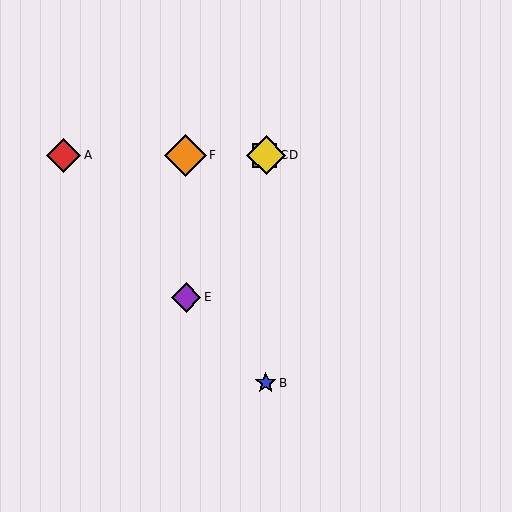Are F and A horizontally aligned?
Yes, both are at y≈155.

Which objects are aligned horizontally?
Objects A, C, D, F are aligned horizontally.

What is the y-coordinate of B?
Object B is at y≈383.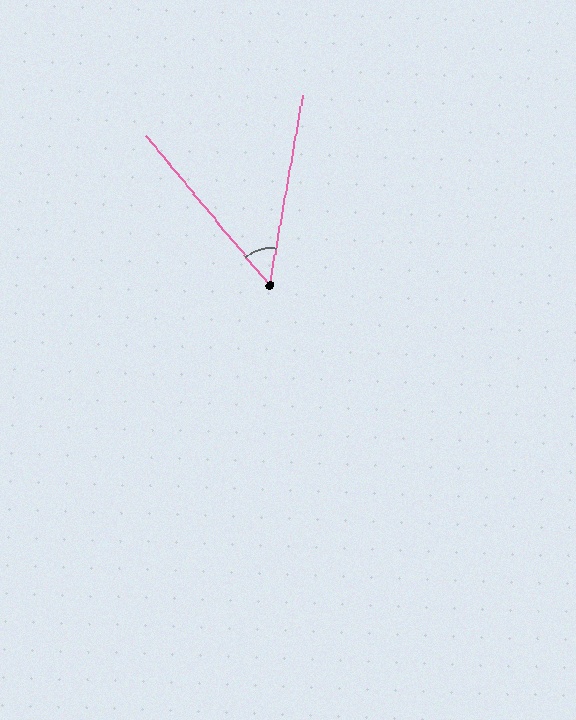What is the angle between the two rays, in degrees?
Approximately 50 degrees.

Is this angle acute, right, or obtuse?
It is acute.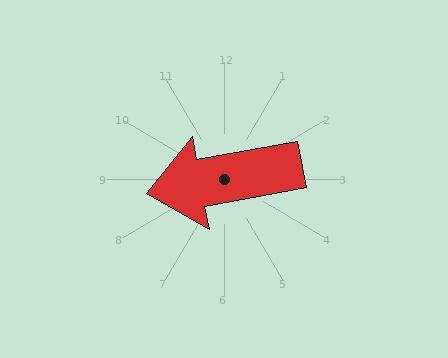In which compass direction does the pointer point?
West.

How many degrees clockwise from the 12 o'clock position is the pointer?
Approximately 260 degrees.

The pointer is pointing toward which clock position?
Roughly 9 o'clock.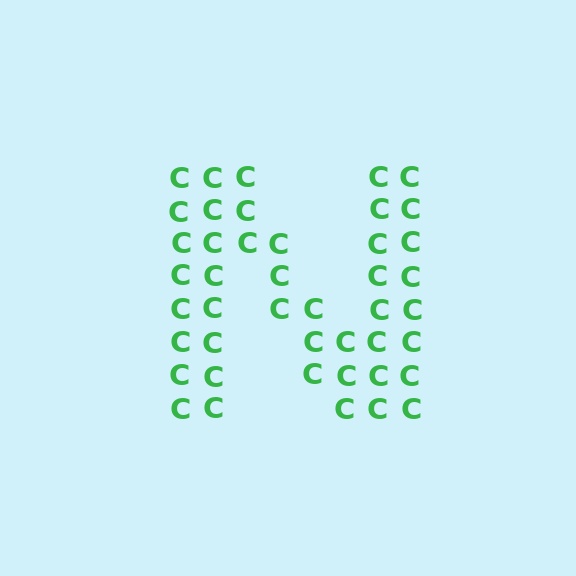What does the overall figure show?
The overall figure shows the letter N.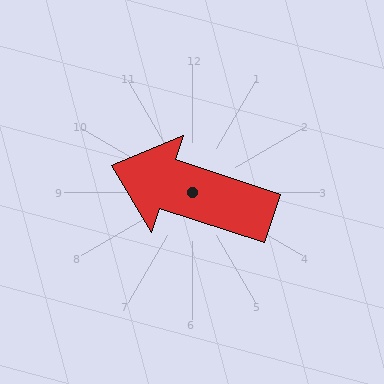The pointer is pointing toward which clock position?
Roughly 10 o'clock.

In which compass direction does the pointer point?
West.